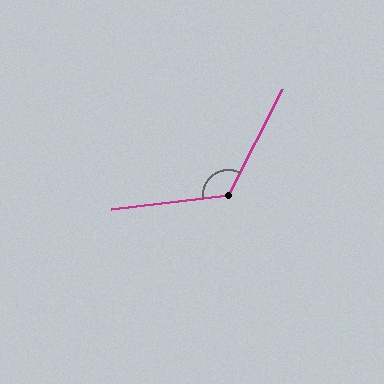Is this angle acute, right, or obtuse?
It is obtuse.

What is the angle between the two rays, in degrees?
Approximately 124 degrees.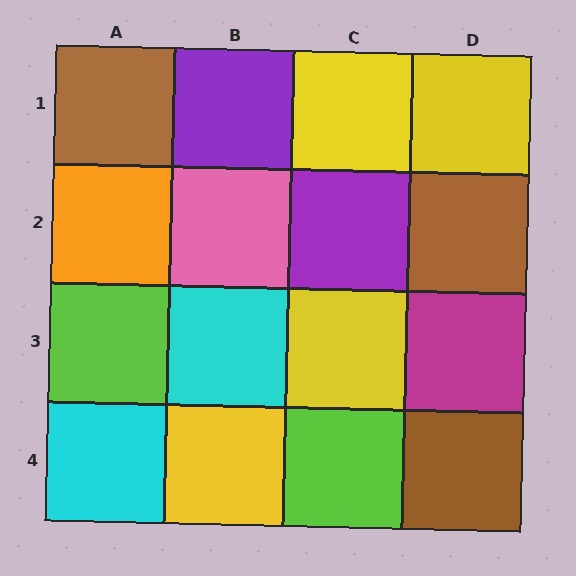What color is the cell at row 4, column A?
Cyan.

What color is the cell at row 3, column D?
Magenta.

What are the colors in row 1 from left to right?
Brown, purple, yellow, yellow.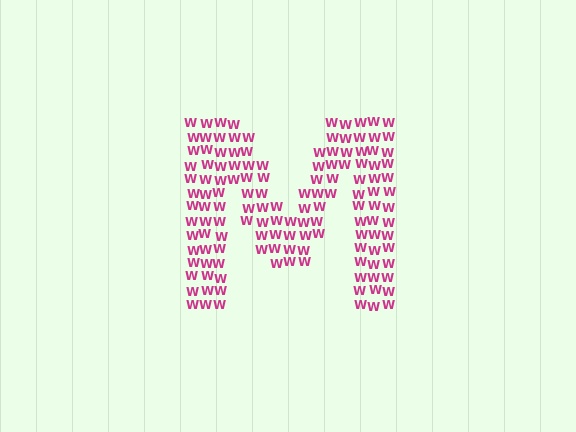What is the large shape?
The large shape is the letter M.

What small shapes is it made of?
It is made of small letter W's.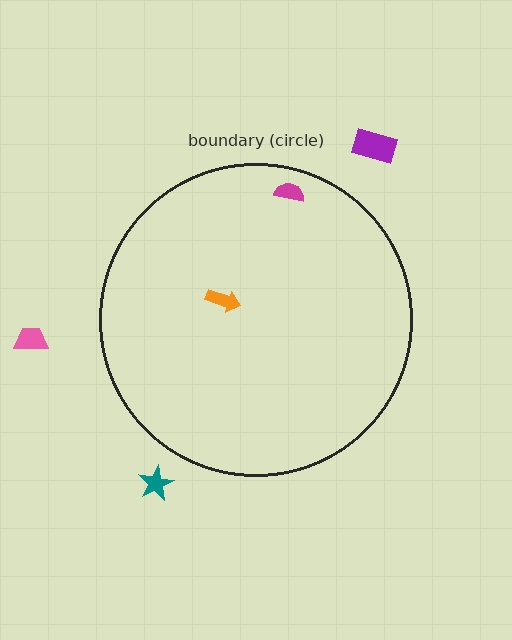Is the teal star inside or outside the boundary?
Outside.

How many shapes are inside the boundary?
2 inside, 3 outside.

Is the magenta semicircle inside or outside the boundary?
Inside.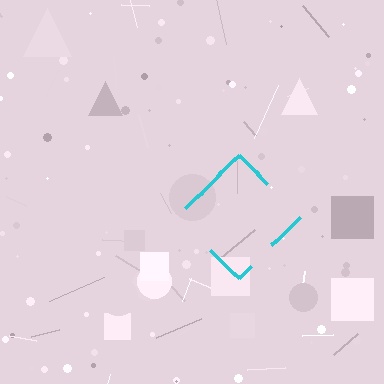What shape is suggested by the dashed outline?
The dashed outline suggests a diamond.